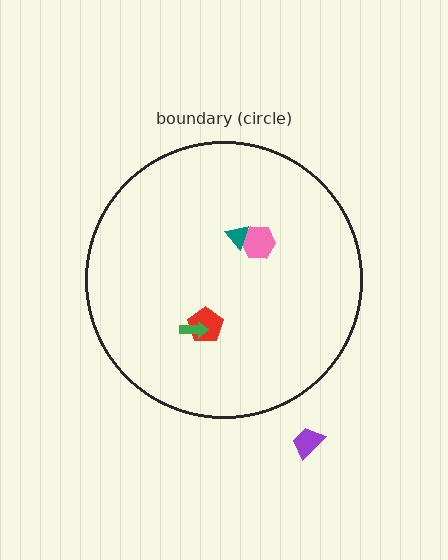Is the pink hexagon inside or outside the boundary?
Inside.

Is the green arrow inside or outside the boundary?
Inside.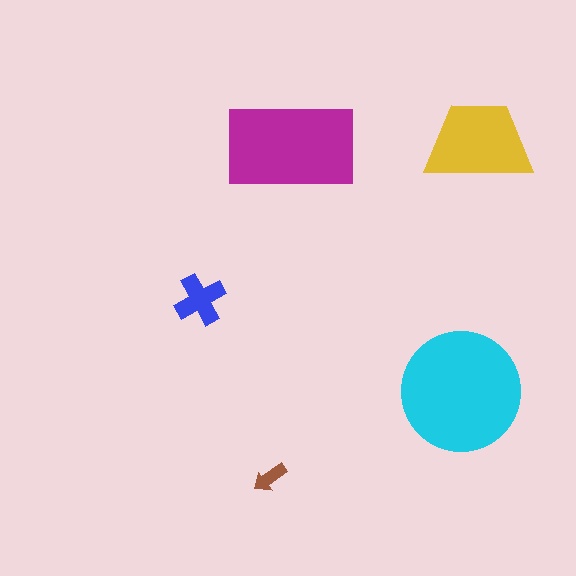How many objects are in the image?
There are 5 objects in the image.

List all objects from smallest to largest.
The brown arrow, the blue cross, the yellow trapezoid, the magenta rectangle, the cyan circle.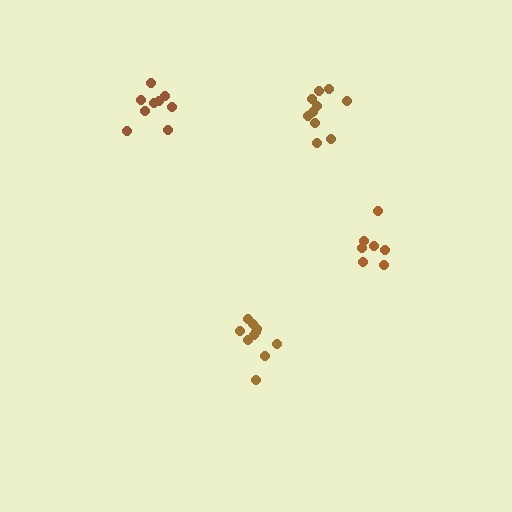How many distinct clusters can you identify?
There are 4 distinct clusters.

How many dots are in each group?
Group 1: 9 dots, Group 2: 7 dots, Group 3: 10 dots, Group 4: 10 dots (36 total).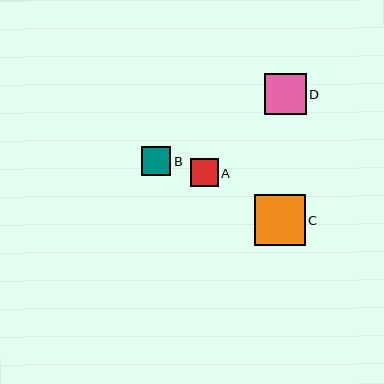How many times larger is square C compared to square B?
Square C is approximately 1.8 times the size of square B.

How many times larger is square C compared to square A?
Square C is approximately 1.8 times the size of square A.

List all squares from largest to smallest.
From largest to smallest: C, D, B, A.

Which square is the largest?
Square C is the largest with a size of approximately 51 pixels.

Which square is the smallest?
Square A is the smallest with a size of approximately 28 pixels.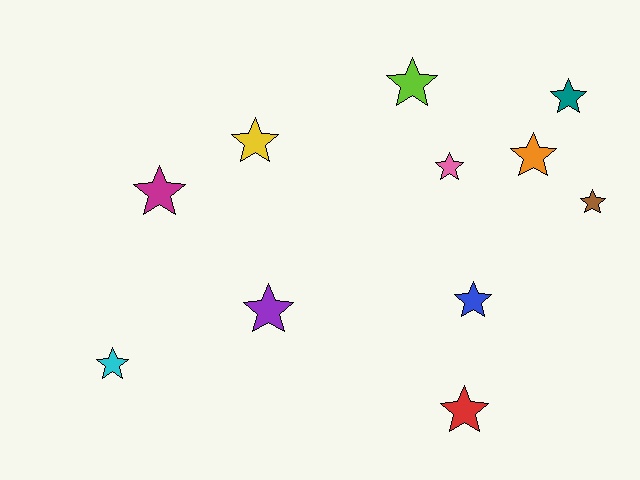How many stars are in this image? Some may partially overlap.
There are 11 stars.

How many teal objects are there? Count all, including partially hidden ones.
There is 1 teal object.